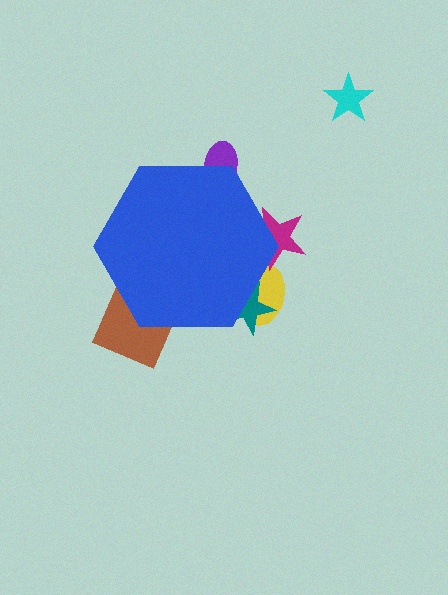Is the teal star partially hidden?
Yes, the teal star is partially hidden behind the blue hexagon.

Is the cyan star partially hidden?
No, the cyan star is fully visible.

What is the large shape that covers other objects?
A blue hexagon.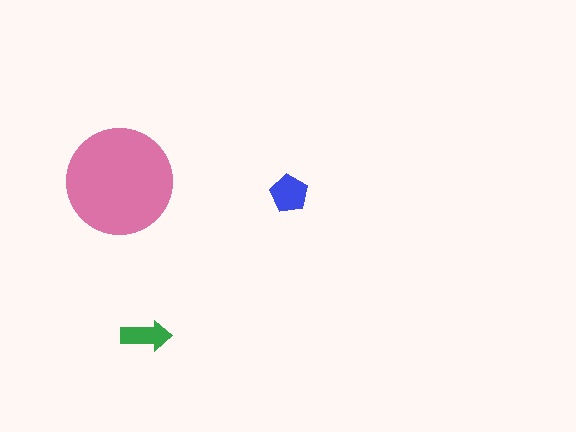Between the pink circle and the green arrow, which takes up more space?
The pink circle.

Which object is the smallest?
The green arrow.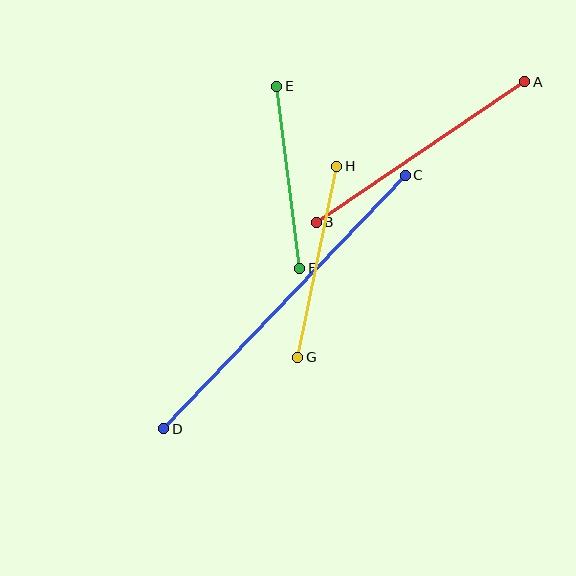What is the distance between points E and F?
The distance is approximately 183 pixels.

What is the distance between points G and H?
The distance is approximately 195 pixels.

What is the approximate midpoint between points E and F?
The midpoint is at approximately (288, 177) pixels.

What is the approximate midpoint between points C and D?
The midpoint is at approximately (284, 302) pixels.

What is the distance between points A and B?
The distance is approximately 251 pixels.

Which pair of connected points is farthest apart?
Points C and D are farthest apart.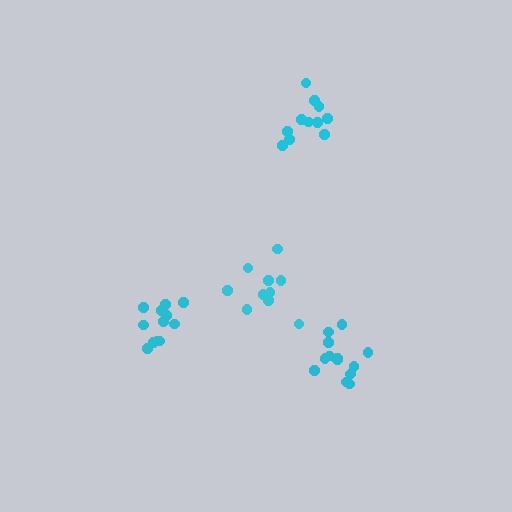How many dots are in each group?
Group 1: 11 dots, Group 2: 12 dots, Group 3: 13 dots, Group 4: 10 dots (46 total).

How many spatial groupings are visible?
There are 4 spatial groupings.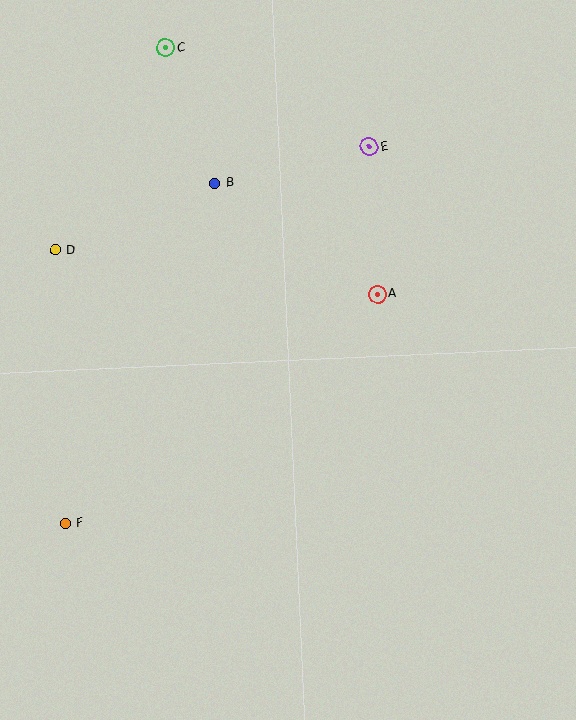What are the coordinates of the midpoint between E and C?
The midpoint between E and C is at (268, 98).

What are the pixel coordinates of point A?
Point A is at (378, 294).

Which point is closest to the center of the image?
Point A at (378, 294) is closest to the center.